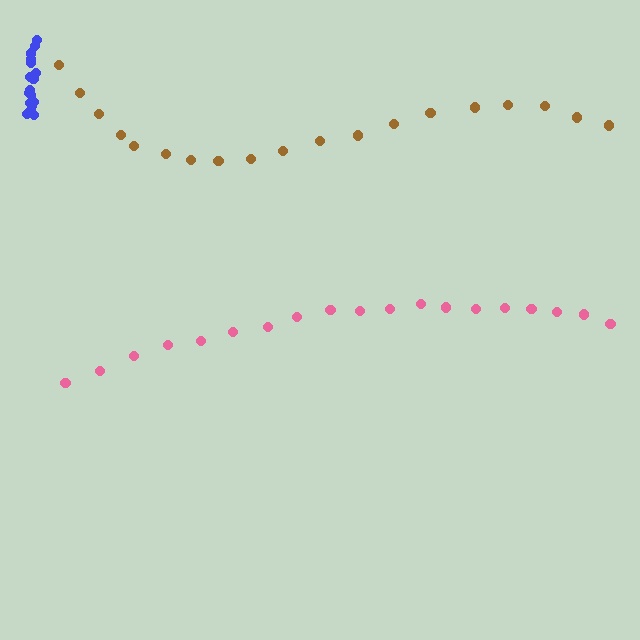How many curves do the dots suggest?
There are 3 distinct paths.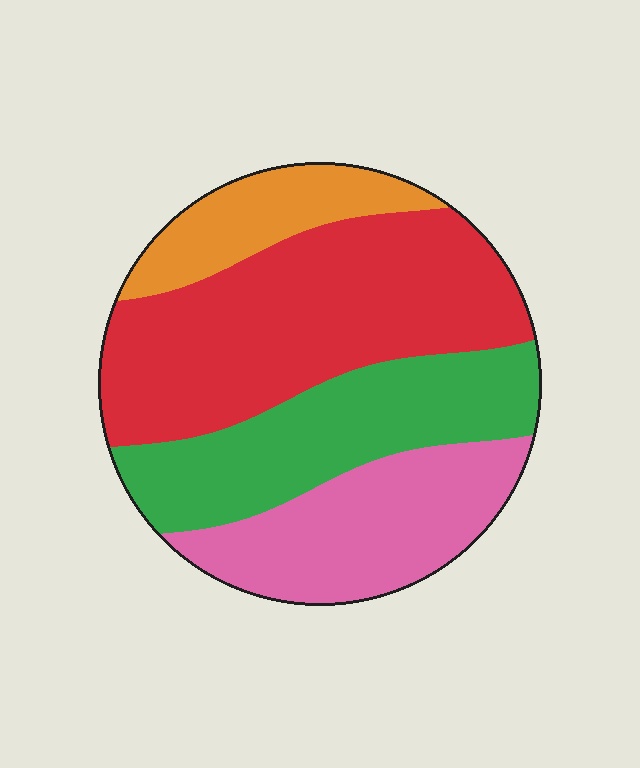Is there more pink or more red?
Red.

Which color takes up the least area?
Orange, at roughly 10%.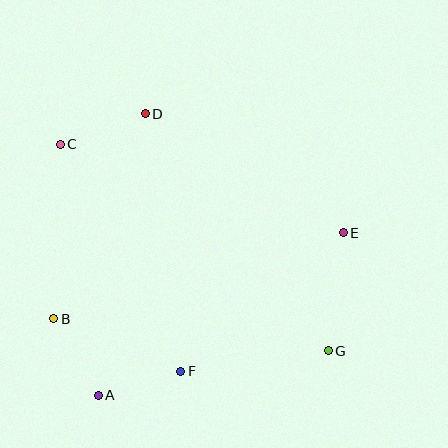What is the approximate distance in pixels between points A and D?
The distance between A and D is approximately 285 pixels.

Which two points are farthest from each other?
Points C and G are farthest from each other.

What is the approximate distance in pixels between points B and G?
The distance between B and G is approximately 276 pixels.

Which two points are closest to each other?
Points A and F are closest to each other.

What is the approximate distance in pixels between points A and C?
The distance between A and C is approximately 254 pixels.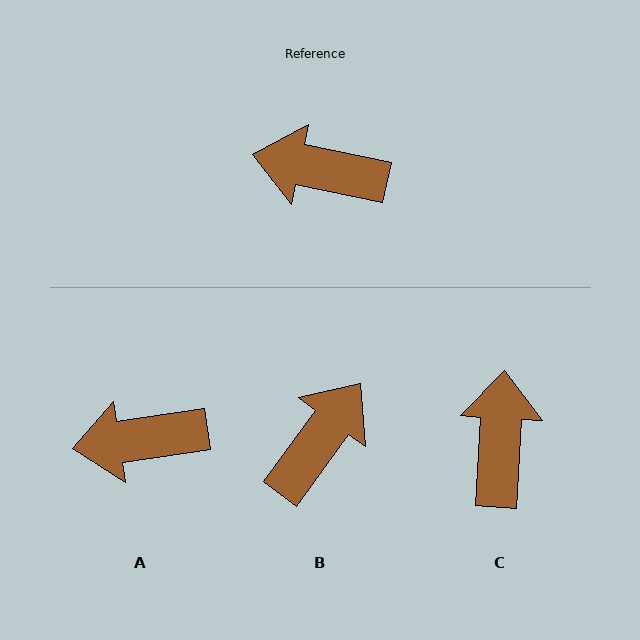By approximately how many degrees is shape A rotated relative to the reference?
Approximately 20 degrees counter-clockwise.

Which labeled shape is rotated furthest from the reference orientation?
B, about 114 degrees away.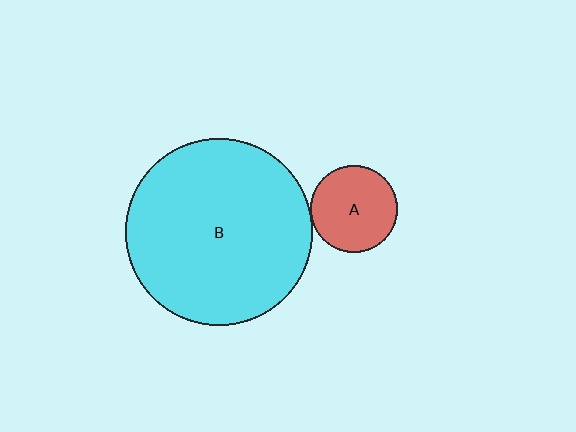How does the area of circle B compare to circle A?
Approximately 4.6 times.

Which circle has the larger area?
Circle B (cyan).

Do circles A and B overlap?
Yes.